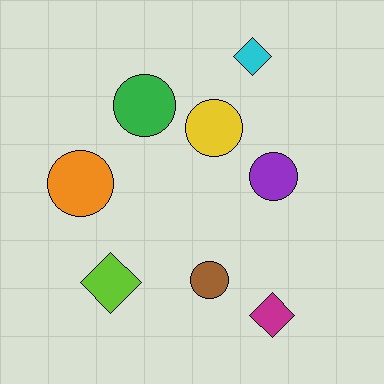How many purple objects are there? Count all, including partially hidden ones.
There is 1 purple object.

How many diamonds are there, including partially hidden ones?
There are 3 diamonds.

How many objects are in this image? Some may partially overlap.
There are 8 objects.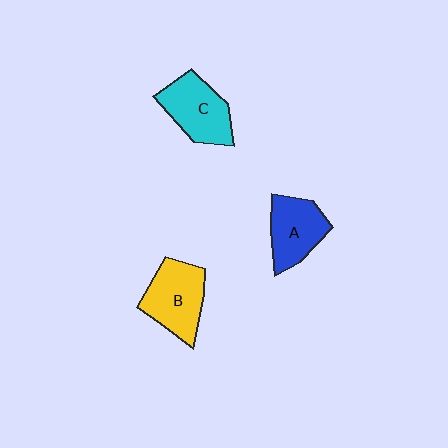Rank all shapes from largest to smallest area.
From largest to smallest: B (yellow), C (cyan), A (blue).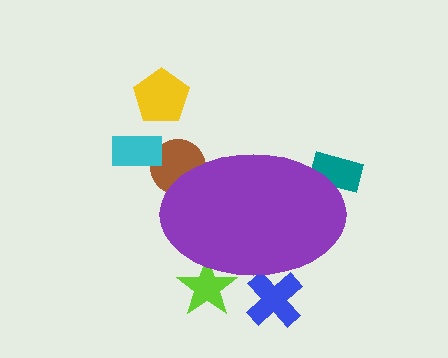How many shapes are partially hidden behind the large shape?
4 shapes are partially hidden.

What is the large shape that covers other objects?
A purple ellipse.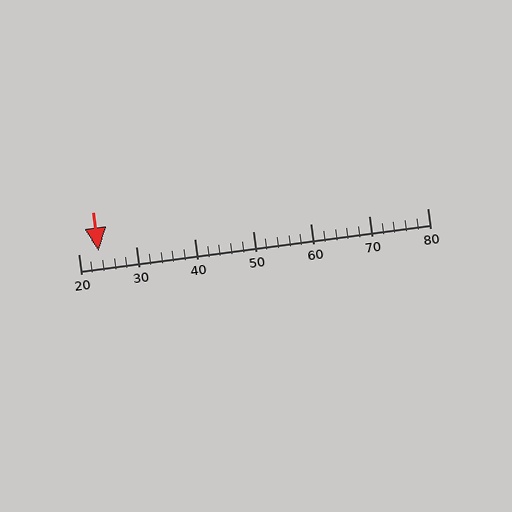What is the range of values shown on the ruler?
The ruler shows values from 20 to 80.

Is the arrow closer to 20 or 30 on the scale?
The arrow is closer to 20.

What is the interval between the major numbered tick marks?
The major tick marks are spaced 10 units apart.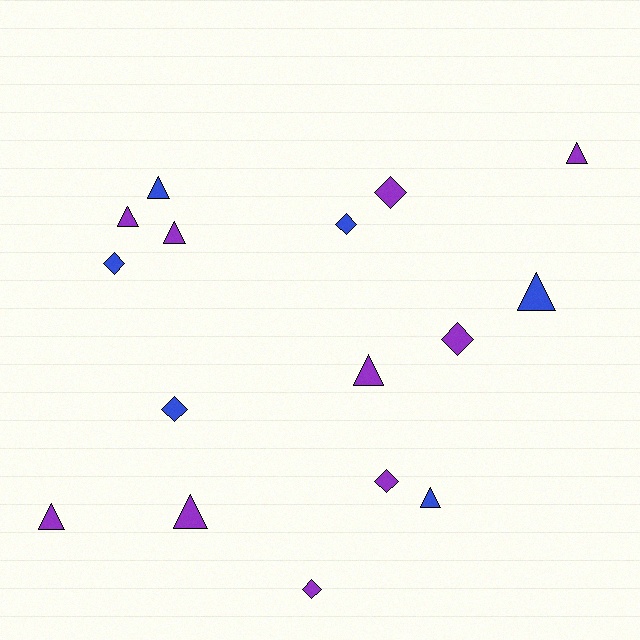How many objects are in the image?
There are 16 objects.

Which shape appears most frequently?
Triangle, with 9 objects.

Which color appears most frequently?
Purple, with 10 objects.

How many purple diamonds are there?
There are 4 purple diamonds.